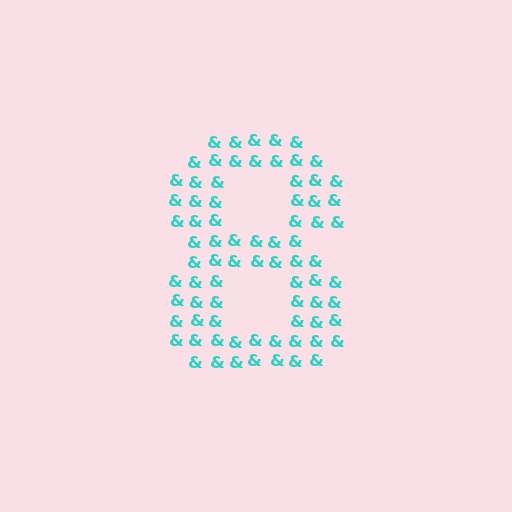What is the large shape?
The large shape is the digit 8.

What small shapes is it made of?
It is made of small ampersands.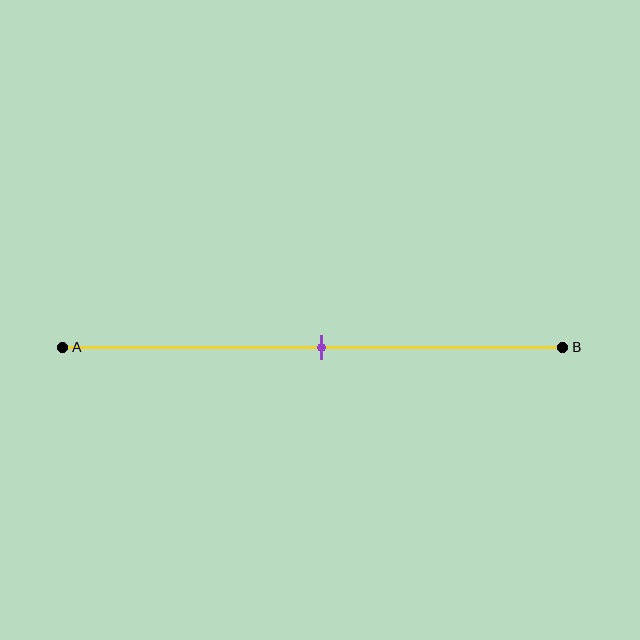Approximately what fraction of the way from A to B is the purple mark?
The purple mark is approximately 50% of the way from A to B.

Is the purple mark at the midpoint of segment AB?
Yes, the mark is approximately at the midpoint.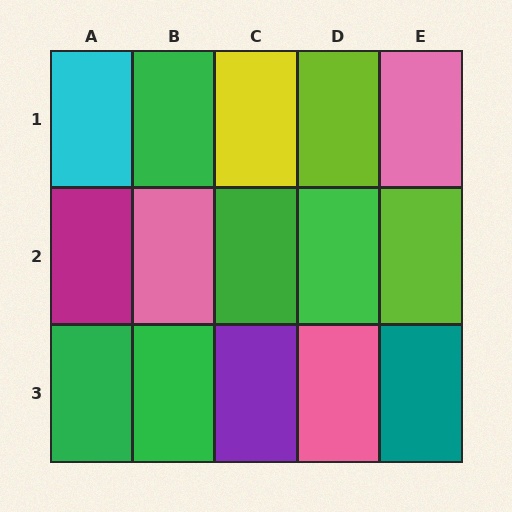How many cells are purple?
1 cell is purple.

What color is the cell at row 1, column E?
Pink.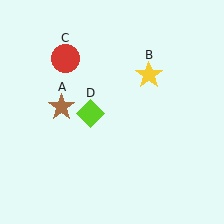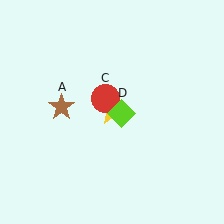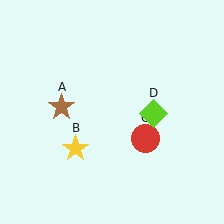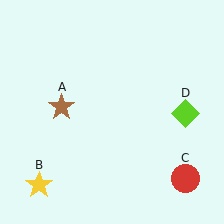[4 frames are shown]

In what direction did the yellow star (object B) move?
The yellow star (object B) moved down and to the left.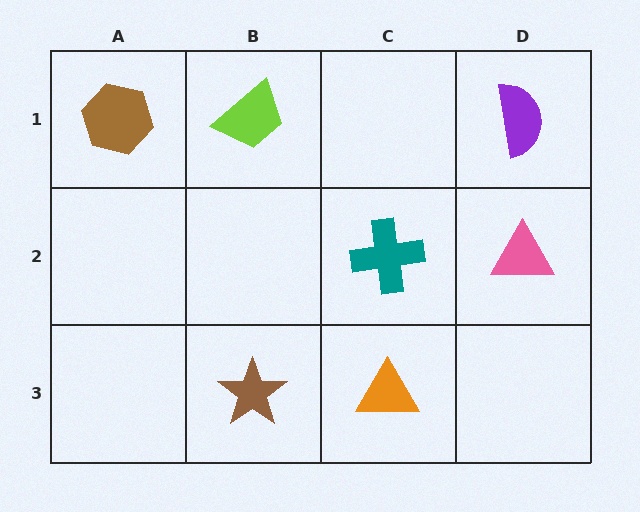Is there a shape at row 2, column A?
No, that cell is empty.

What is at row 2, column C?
A teal cross.